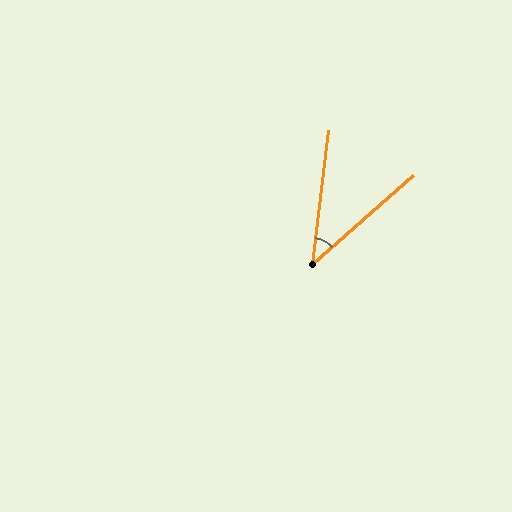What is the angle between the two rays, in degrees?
Approximately 42 degrees.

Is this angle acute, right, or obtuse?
It is acute.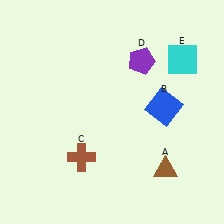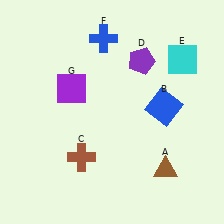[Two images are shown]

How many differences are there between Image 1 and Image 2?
There are 2 differences between the two images.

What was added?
A blue cross (F), a purple square (G) were added in Image 2.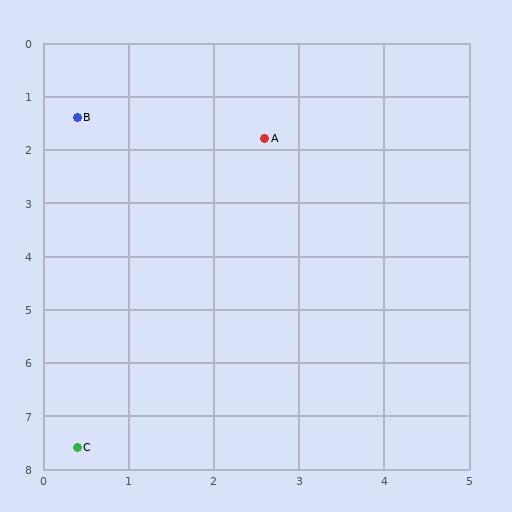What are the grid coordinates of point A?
Point A is at approximately (2.6, 1.8).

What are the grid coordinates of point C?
Point C is at approximately (0.4, 7.6).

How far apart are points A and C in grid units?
Points A and C are about 6.2 grid units apart.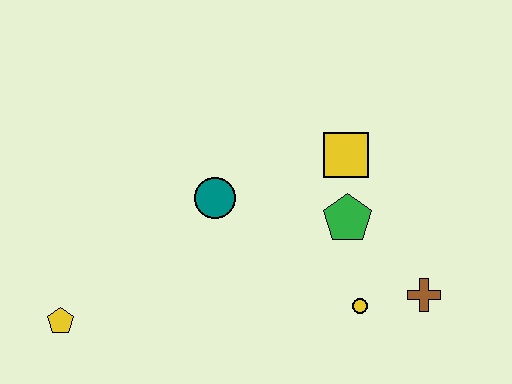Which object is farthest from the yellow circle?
The yellow pentagon is farthest from the yellow circle.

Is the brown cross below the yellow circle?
No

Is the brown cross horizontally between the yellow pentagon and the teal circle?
No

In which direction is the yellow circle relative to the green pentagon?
The yellow circle is below the green pentagon.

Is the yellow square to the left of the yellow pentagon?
No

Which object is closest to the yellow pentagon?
The teal circle is closest to the yellow pentagon.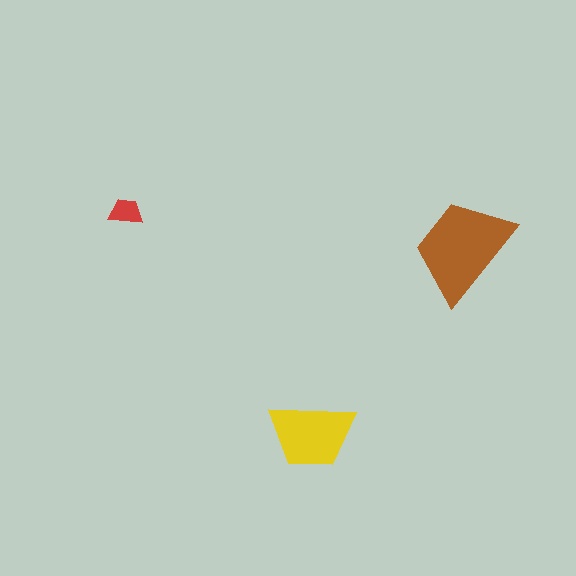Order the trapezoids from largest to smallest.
the brown one, the yellow one, the red one.